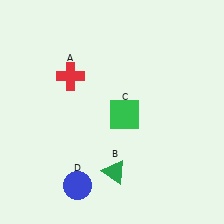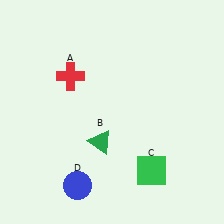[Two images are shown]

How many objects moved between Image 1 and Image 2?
2 objects moved between the two images.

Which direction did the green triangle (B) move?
The green triangle (B) moved up.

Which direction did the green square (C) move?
The green square (C) moved down.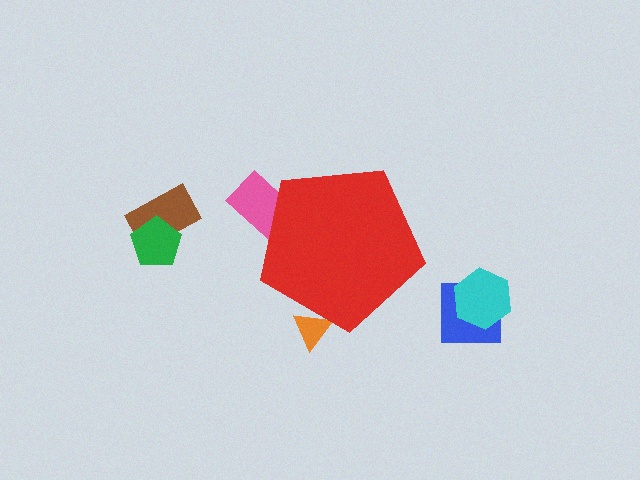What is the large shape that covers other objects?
A red pentagon.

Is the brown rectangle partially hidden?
No, the brown rectangle is fully visible.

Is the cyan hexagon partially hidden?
No, the cyan hexagon is fully visible.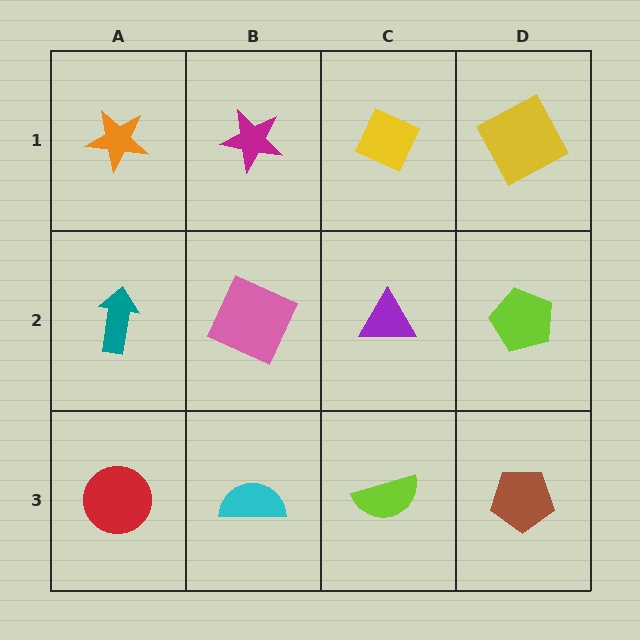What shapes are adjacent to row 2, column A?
An orange star (row 1, column A), a red circle (row 3, column A), a pink square (row 2, column B).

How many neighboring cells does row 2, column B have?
4.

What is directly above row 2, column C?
A yellow diamond.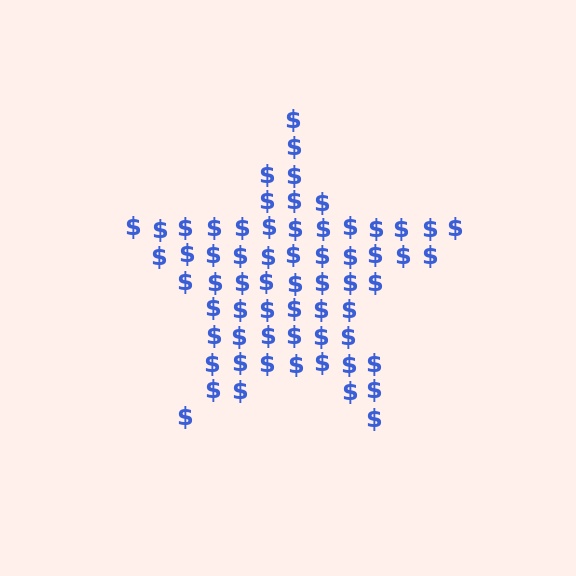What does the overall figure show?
The overall figure shows a star.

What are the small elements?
The small elements are dollar signs.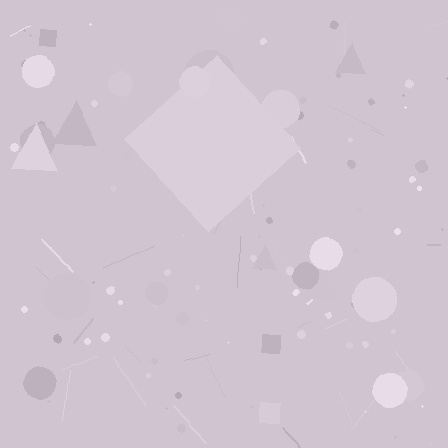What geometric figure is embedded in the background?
A diamond is embedded in the background.